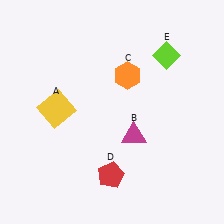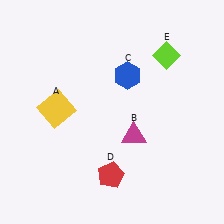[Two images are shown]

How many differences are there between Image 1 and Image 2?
There is 1 difference between the two images.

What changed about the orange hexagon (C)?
In Image 1, C is orange. In Image 2, it changed to blue.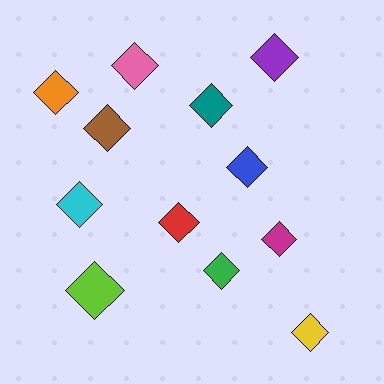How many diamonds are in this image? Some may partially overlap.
There are 12 diamonds.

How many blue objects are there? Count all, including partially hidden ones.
There is 1 blue object.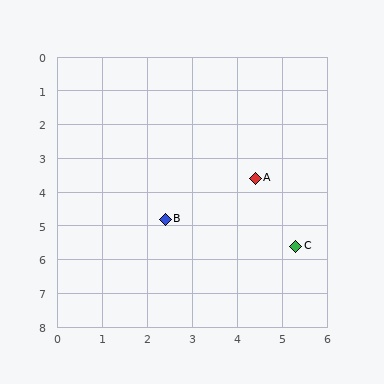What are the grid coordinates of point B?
Point B is at approximately (2.4, 4.8).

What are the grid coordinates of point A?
Point A is at approximately (4.4, 3.6).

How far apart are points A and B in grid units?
Points A and B are about 2.3 grid units apart.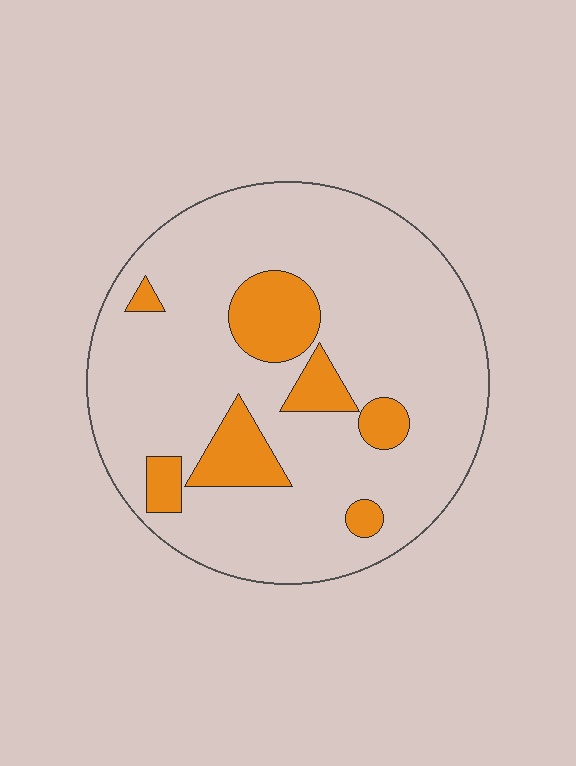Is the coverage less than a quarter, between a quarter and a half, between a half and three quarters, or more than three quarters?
Less than a quarter.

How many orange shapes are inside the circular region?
7.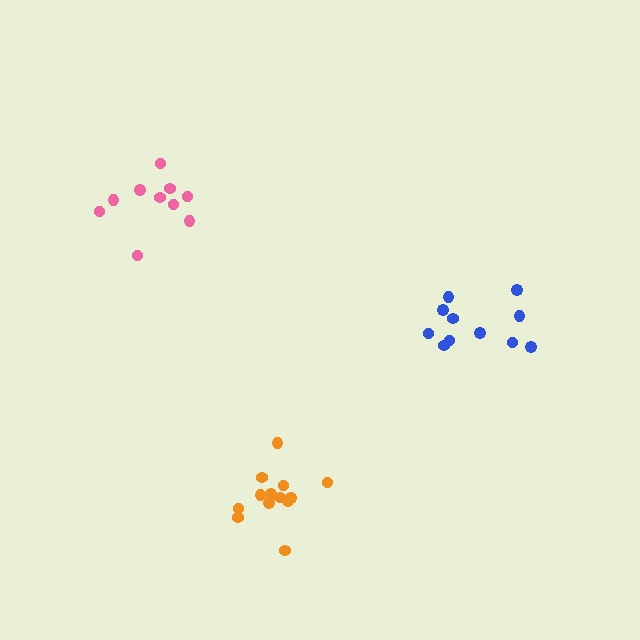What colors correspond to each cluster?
The clusters are colored: orange, blue, pink.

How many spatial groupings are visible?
There are 3 spatial groupings.